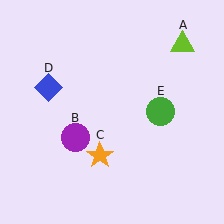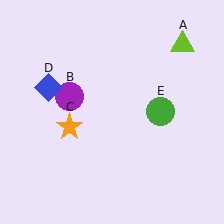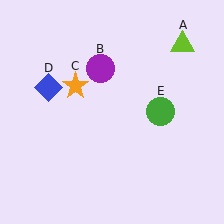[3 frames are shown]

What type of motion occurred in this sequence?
The purple circle (object B), orange star (object C) rotated clockwise around the center of the scene.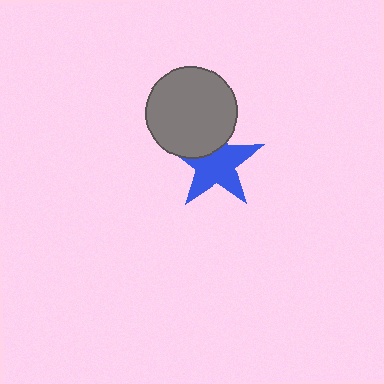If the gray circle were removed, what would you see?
You would see the complete blue star.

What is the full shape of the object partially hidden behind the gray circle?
The partially hidden object is a blue star.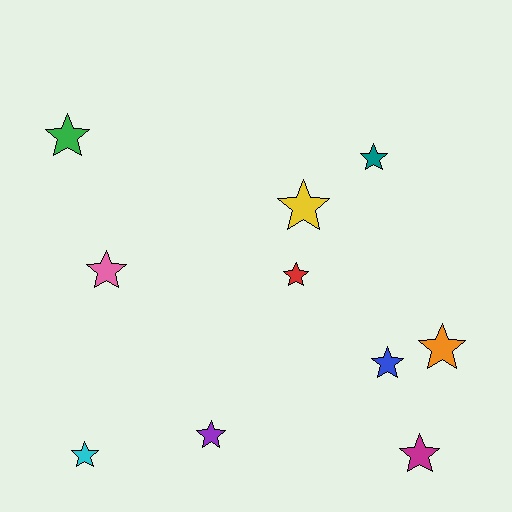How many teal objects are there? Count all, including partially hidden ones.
There is 1 teal object.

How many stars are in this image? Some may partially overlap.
There are 10 stars.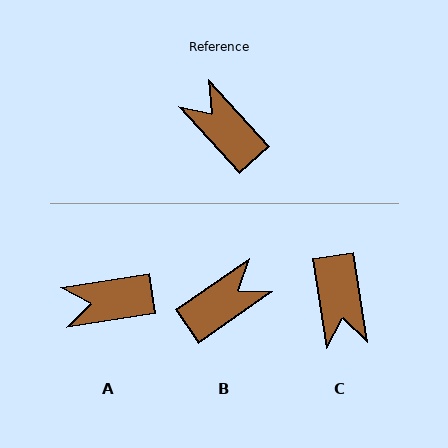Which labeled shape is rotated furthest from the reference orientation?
C, about 147 degrees away.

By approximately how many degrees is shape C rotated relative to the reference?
Approximately 147 degrees counter-clockwise.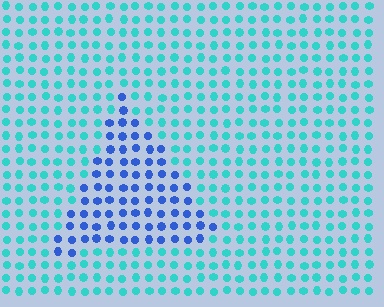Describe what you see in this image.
The image is filled with small cyan elements in a uniform arrangement. A triangle-shaped region is visible where the elements are tinted to a slightly different hue, forming a subtle color boundary.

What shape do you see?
I see a triangle.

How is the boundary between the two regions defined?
The boundary is defined purely by a slight shift in hue (about 48 degrees). Spacing, size, and orientation are identical on both sides.